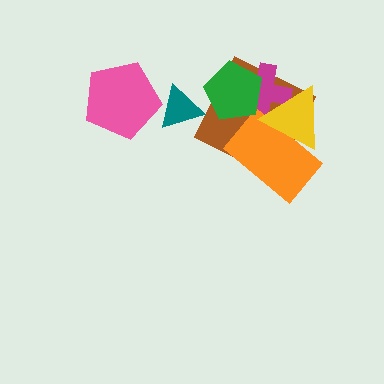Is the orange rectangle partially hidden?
Yes, it is partially covered by another shape.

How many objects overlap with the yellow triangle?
3 objects overlap with the yellow triangle.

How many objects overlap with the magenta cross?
3 objects overlap with the magenta cross.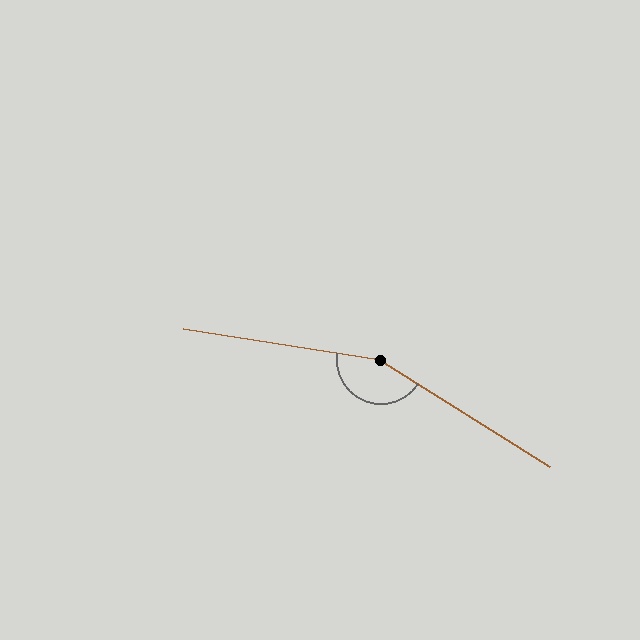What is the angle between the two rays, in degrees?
Approximately 157 degrees.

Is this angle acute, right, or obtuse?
It is obtuse.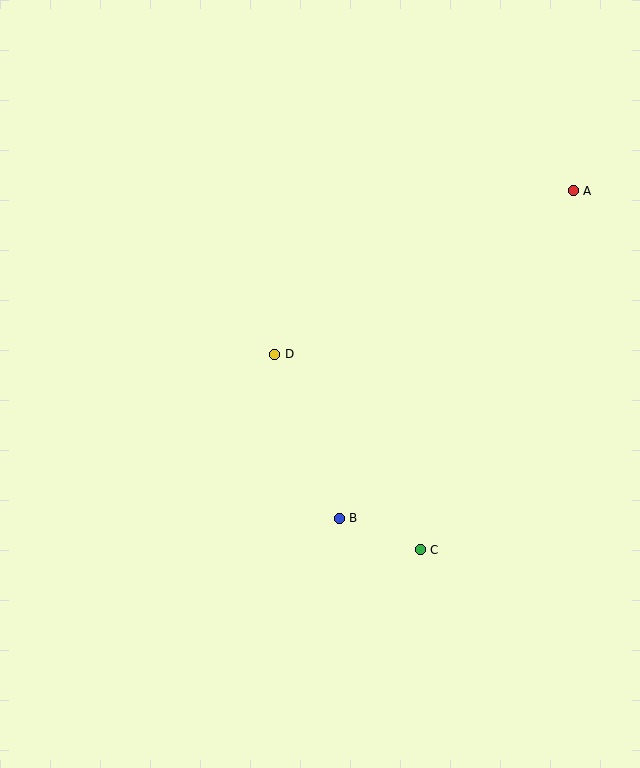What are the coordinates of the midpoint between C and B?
The midpoint between C and B is at (380, 534).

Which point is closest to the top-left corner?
Point D is closest to the top-left corner.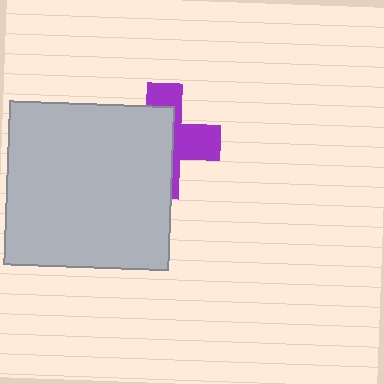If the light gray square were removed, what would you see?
You would see the complete purple cross.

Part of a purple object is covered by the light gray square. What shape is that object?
It is a cross.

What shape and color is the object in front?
The object in front is a light gray square.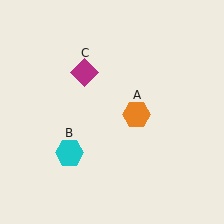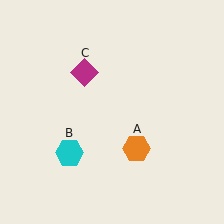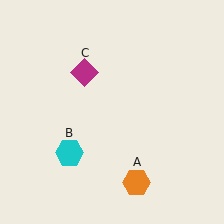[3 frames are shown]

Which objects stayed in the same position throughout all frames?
Cyan hexagon (object B) and magenta diamond (object C) remained stationary.